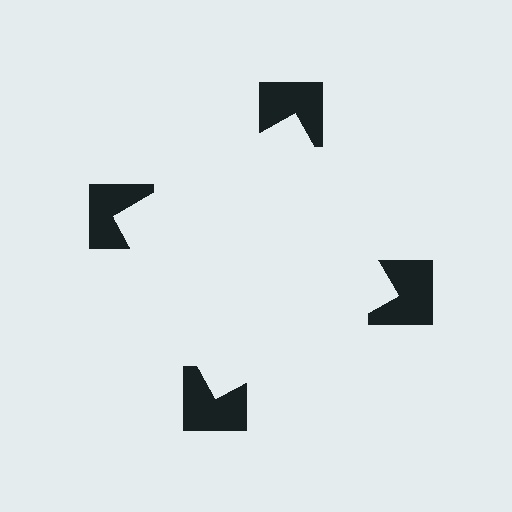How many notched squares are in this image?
There are 4 — one at each vertex of the illusory square.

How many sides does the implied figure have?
4 sides.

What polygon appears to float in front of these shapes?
An illusory square — its edges are inferred from the aligned wedge cuts in the notched squares, not physically drawn.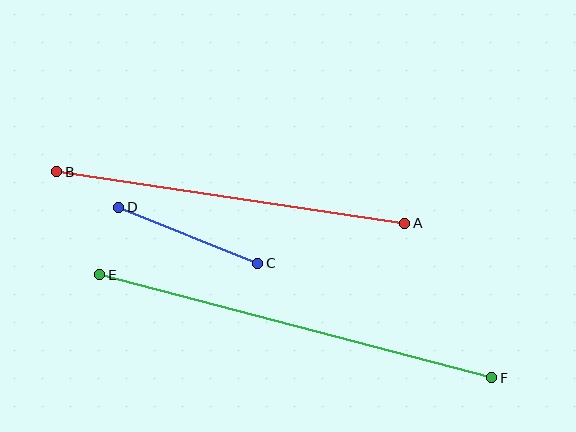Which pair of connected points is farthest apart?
Points E and F are farthest apart.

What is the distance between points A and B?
The distance is approximately 352 pixels.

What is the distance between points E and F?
The distance is approximately 405 pixels.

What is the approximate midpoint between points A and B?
The midpoint is at approximately (231, 198) pixels.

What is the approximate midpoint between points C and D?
The midpoint is at approximately (188, 235) pixels.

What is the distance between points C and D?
The distance is approximately 150 pixels.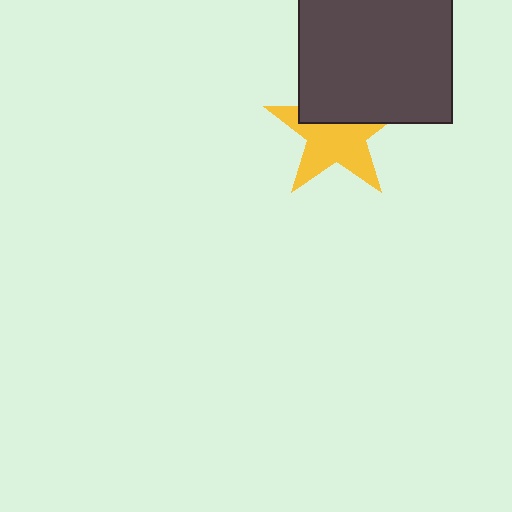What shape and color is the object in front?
The object in front is a dark gray square.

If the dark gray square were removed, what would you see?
You would see the complete yellow star.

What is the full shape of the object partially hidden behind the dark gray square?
The partially hidden object is a yellow star.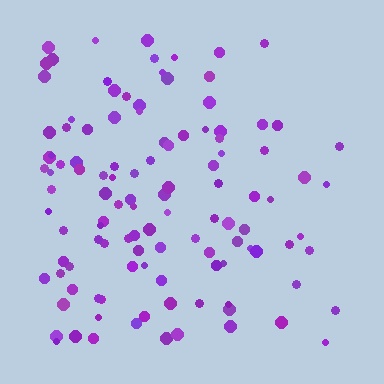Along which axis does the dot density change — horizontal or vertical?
Horizontal.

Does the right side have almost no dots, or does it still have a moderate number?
Still a moderate number, just noticeably fewer than the left.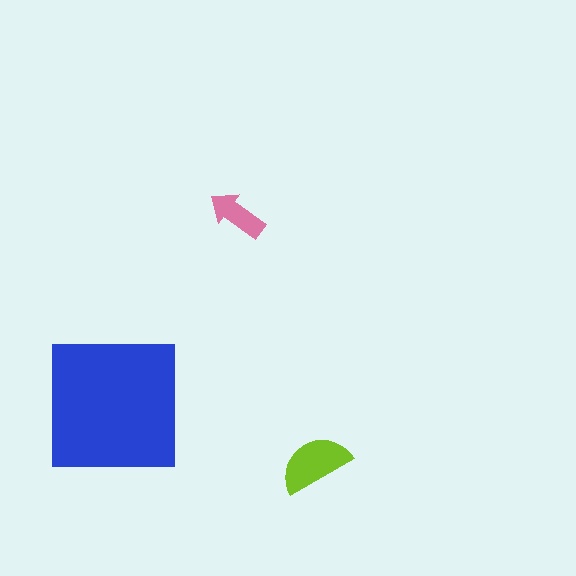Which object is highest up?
The pink arrow is topmost.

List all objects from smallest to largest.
The pink arrow, the lime semicircle, the blue square.